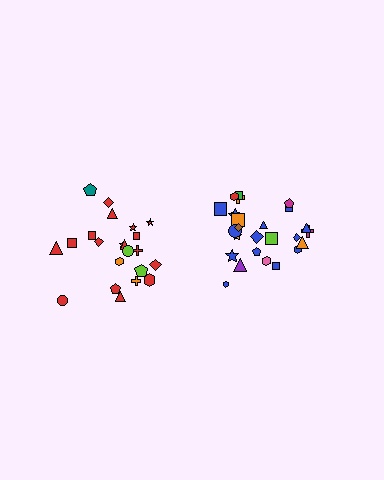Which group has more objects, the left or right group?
The right group.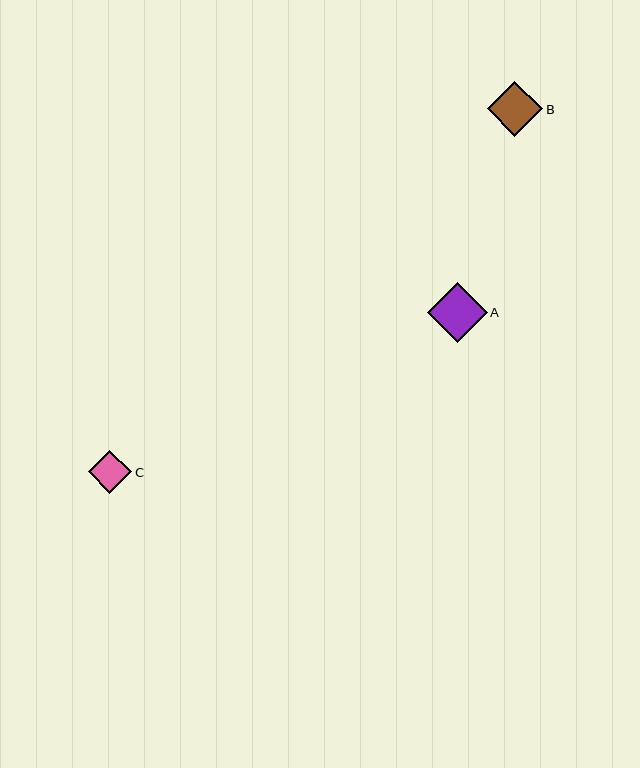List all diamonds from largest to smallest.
From largest to smallest: A, B, C.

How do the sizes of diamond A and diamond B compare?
Diamond A and diamond B are approximately the same size.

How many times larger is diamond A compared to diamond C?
Diamond A is approximately 1.4 times the size of diamond C.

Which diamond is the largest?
Diamond A is the largest with a size of approximately 60 pixels.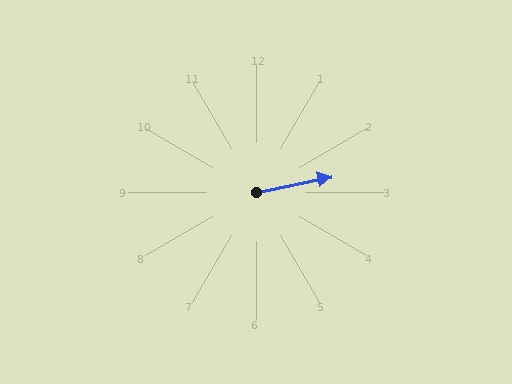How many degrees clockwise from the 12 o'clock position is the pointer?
Approximately 78 degrees.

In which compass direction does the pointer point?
East.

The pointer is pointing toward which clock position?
Roughly 3 o'clock.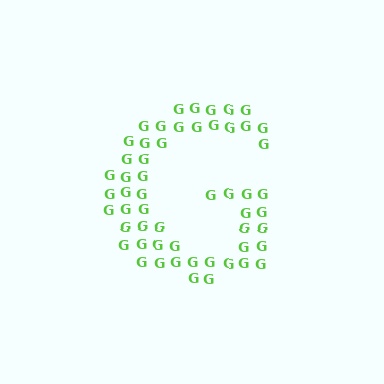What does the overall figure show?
The overall figure shows the letter G.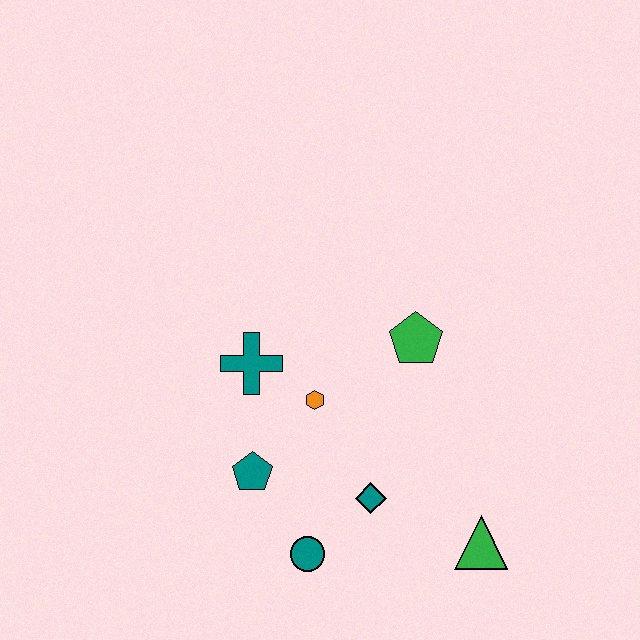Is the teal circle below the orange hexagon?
Yes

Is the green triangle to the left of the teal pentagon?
No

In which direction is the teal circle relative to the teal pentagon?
The teal circle is below the teal pentagon.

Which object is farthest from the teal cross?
The green triangle is farthest from the teal cross.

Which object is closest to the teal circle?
The teal diamond is closest to the teal circle.